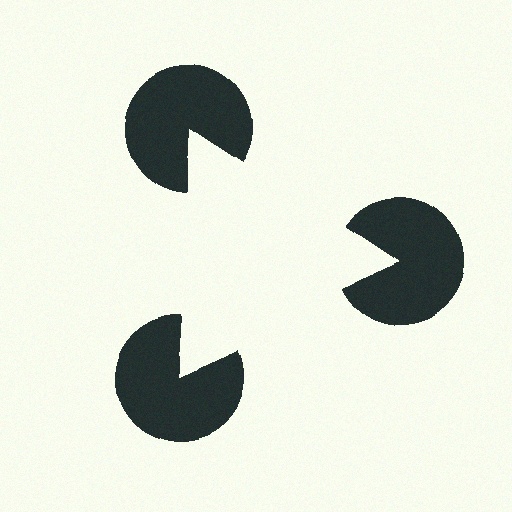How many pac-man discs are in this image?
There are 3 — one at each vertex of the illusory triangle.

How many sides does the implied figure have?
3 sides.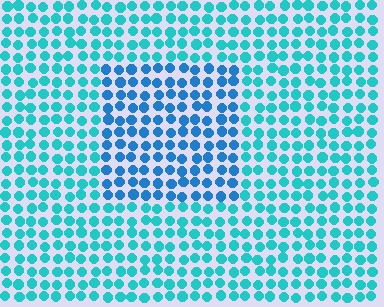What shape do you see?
I see a rectangle.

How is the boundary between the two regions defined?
The boundary is defined purely by a slight shift in hue (about 29 degrees). Spacing, size, and orientation are identical on both sides.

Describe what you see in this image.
The image is filled with small cyan elements in a uniform arrangement. A rectangle-shaped region is visible where the elements are tinted to a slightly different hue, forming a subtle color boundary.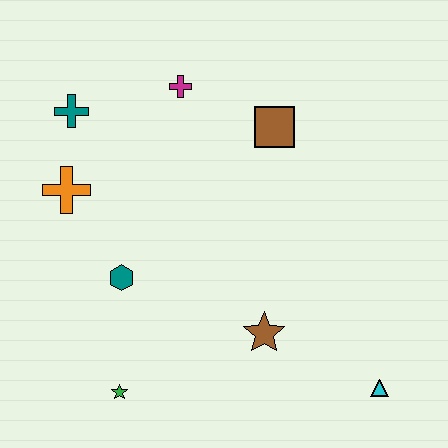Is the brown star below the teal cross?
Yes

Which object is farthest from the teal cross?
The cyan triangle is farthest from the teal cross.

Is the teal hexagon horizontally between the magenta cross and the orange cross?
Yes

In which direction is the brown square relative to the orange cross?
The brown square is to the right of the orange cross.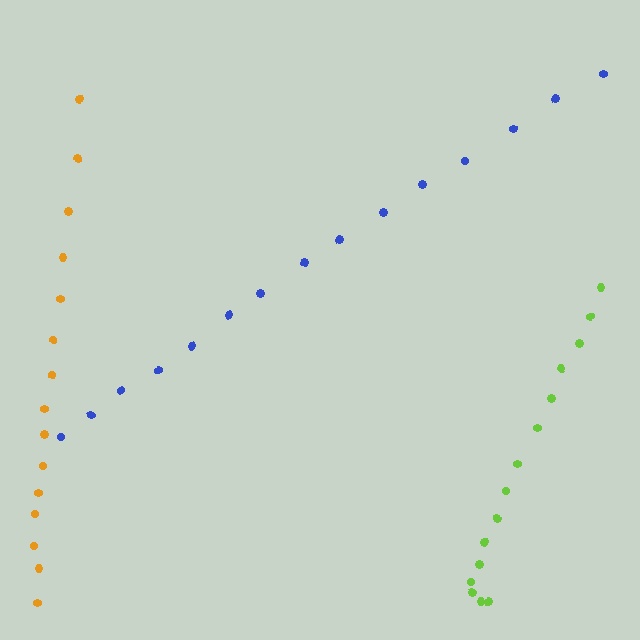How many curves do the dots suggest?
There are 3 distinct paths.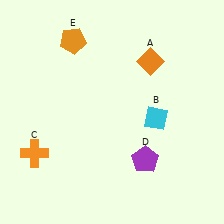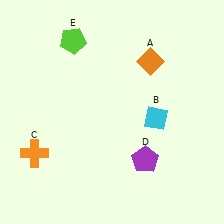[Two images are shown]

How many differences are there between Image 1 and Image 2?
There is 1 difference between the two images.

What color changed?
The pentagon (E) changed from orange in Image 1 to lime in Image 2.